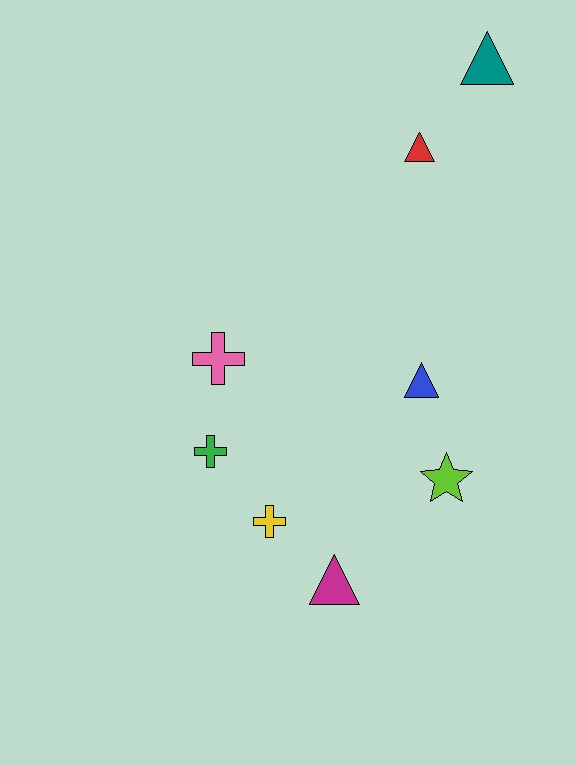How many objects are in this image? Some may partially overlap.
There are 8 objects.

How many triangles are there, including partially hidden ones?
There are 4 triangles.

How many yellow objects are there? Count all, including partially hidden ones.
There is 1 yellow object.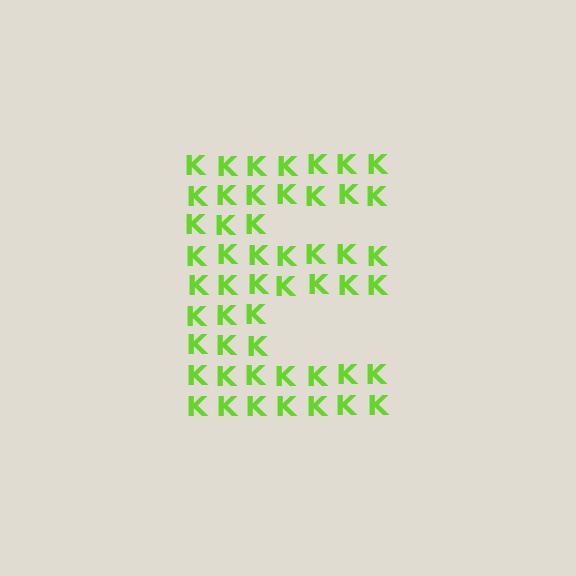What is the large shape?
The large shape is the letter E.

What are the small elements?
The small elements are letter K's.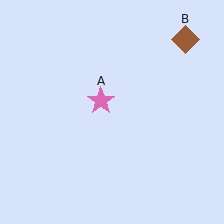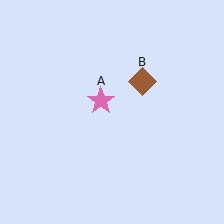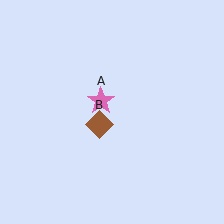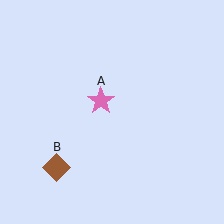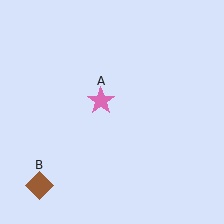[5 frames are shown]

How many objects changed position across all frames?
1 object changed position: brown diamond (object B).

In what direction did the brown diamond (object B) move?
The brown diamond (object B) moved down and to the left.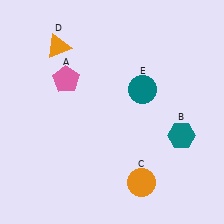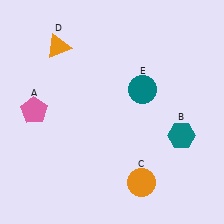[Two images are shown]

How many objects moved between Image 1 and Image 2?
1 object moved between the two images.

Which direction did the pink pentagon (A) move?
The pink pentagon (A) moved left.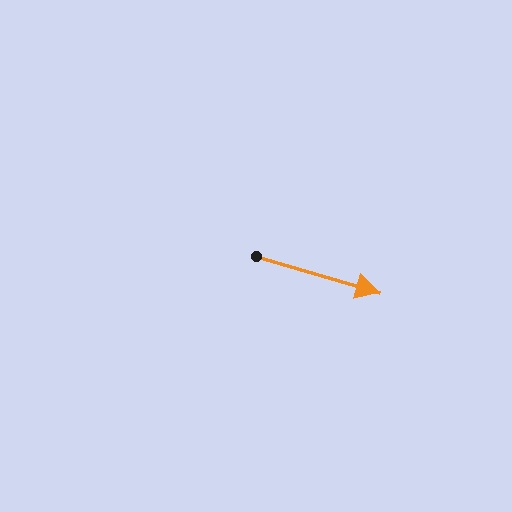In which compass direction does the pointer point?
East.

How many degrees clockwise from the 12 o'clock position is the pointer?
Approximately 106 degrees.